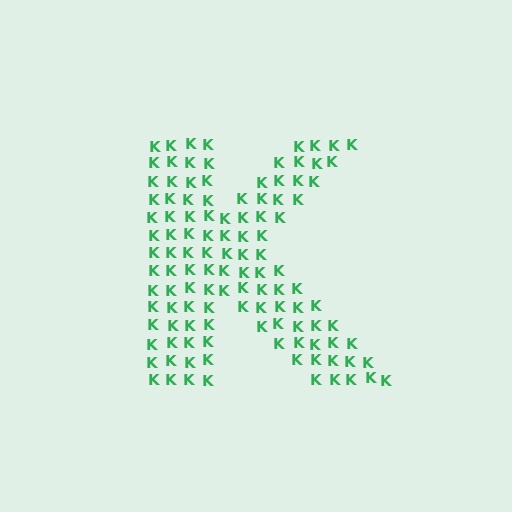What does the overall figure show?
The overall figure shows the letter K.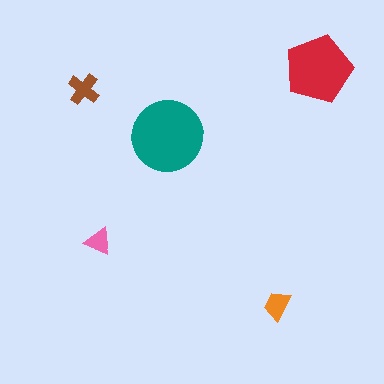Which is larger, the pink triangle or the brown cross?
The brown cross.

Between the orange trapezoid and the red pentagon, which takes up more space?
The red pentagon.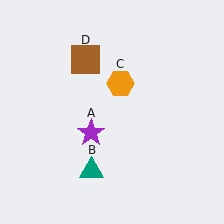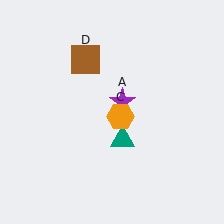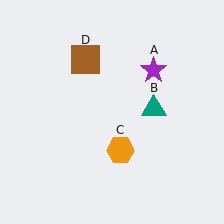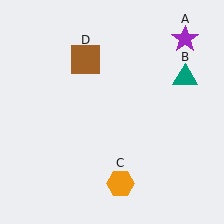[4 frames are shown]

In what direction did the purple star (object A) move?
The purple star (object A) moved up and to the right.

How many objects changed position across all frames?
3 objects changed position: purple star (object A), teal triangle (object B), orange hexagon (object C).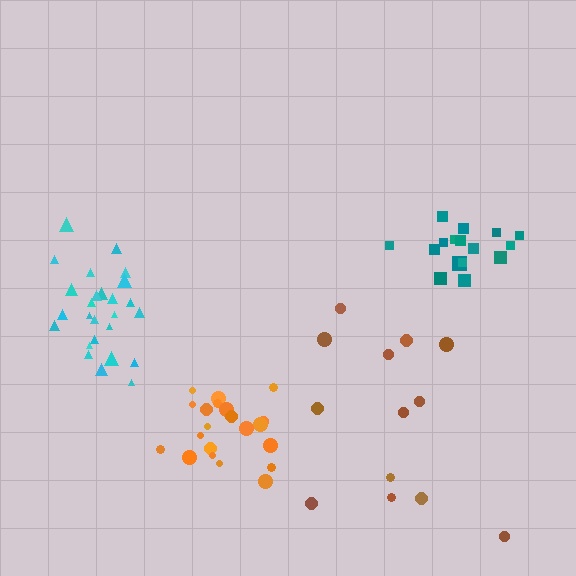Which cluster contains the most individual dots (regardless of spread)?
Cyan (26).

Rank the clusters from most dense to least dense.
cyan, orange, teal, brown.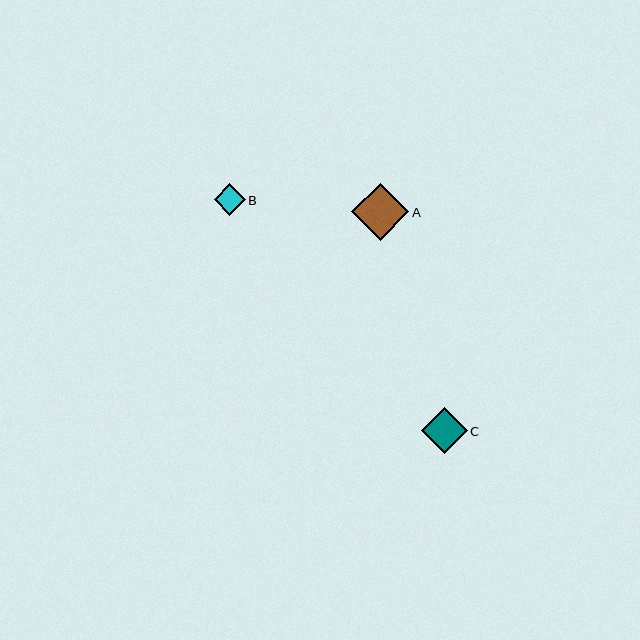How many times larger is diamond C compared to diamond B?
Diamond C is approximately 1.5 times the size of diamond B.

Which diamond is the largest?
Diamond A is the largest with a size of approximately 57 pixels.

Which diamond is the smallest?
Diamond B is the smallest with a size of approximately 31 pixels.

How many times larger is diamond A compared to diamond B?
Diamond A is approximately 1.8 times the size of diamond B.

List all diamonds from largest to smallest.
From largest to smallest: A, C, B.